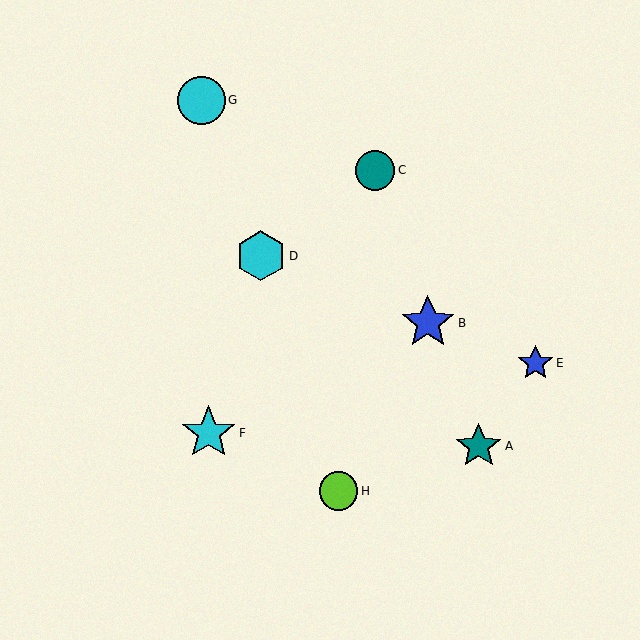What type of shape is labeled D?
Shape D is a cyan hexagon.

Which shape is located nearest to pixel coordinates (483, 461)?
The teal star (labeled A) at (479, 446) is nearest to that location.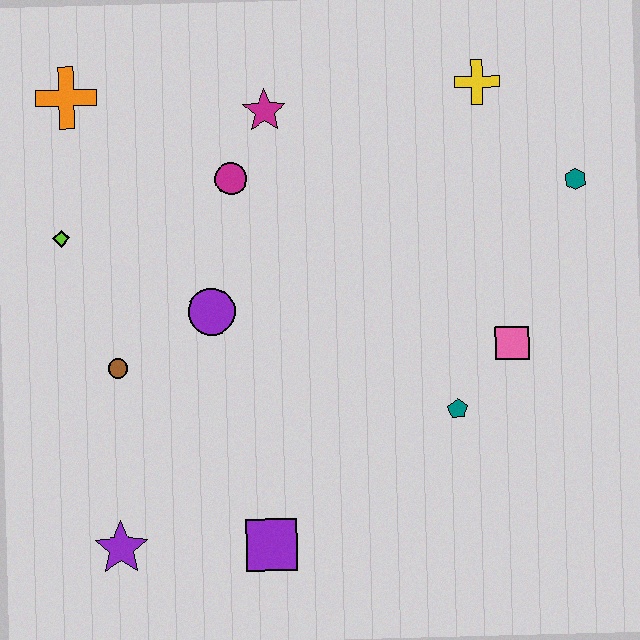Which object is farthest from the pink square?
The orange cross is farthest from the pink square.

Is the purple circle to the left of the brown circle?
No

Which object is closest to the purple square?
The purple star is closest to the purple square.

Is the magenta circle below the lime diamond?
No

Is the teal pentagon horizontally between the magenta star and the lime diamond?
No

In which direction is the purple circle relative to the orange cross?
The purple circle is below the orange cross.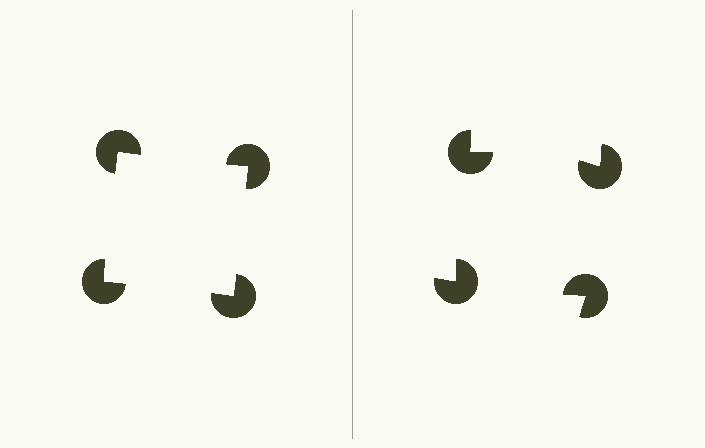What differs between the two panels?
The pac-man discs are positioned identically on both sides; only the wedge orientations differ. On the left they align to a square; on the right they are misaligned.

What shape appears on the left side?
An illusory square.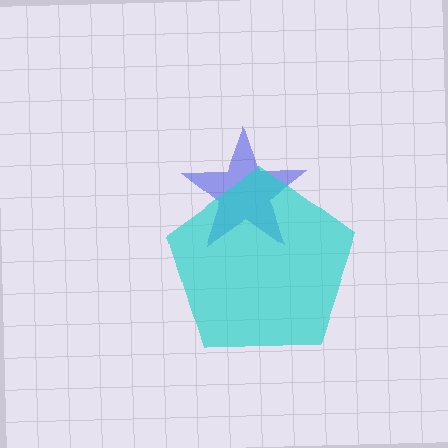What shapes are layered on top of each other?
The layered shapes are: a blue star, a cyan pentagon.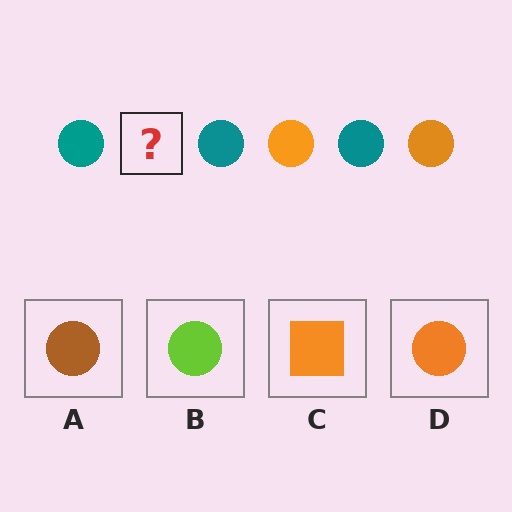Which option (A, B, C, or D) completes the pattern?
D.